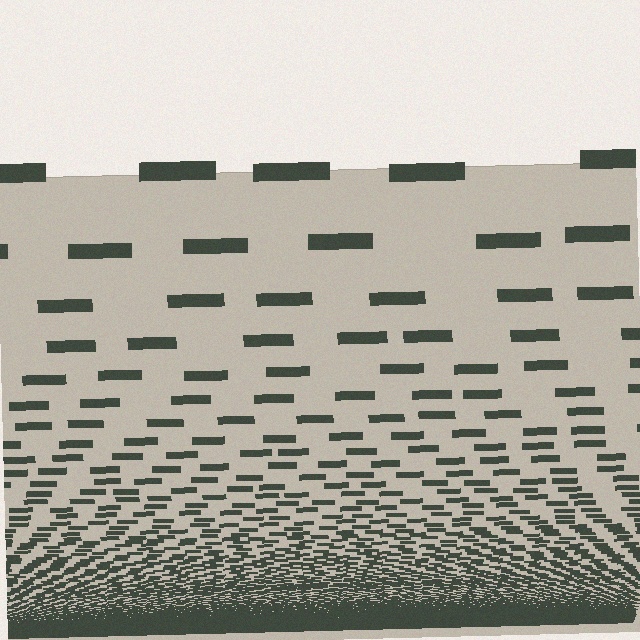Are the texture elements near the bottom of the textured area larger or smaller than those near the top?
Smaller. The gradient is inverted — elements near the bottom are smaller and denser.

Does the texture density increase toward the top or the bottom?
Density increases toward the bottom.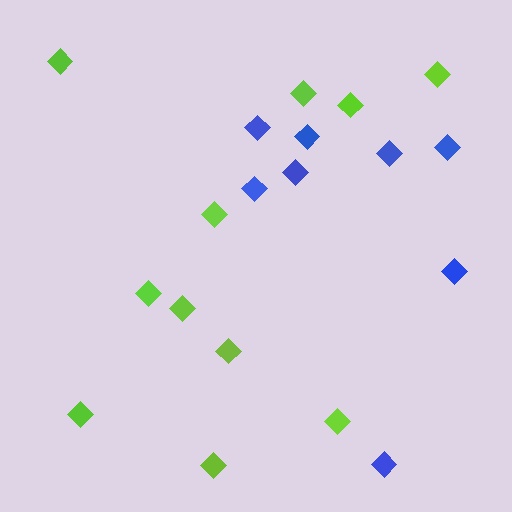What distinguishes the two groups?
There are 2 groups: one group of lime diamonds (11) and one group of blue diamonds (8).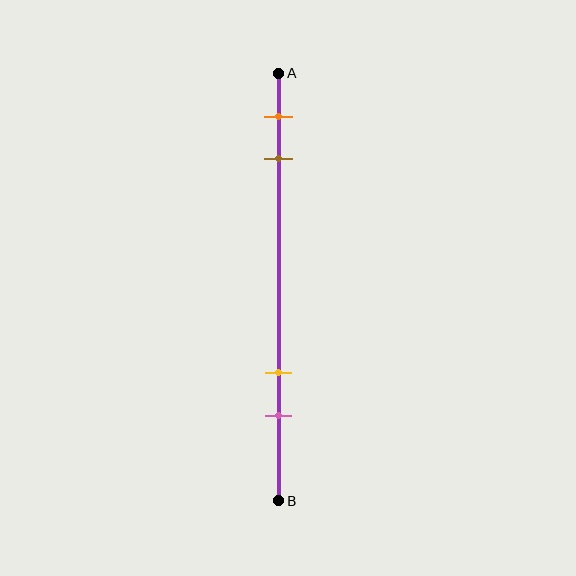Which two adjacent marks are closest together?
The orange and brown marks are the closest adjacent pair.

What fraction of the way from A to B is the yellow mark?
The yellow mark is approximately 70% (0.7) of the way from A to B.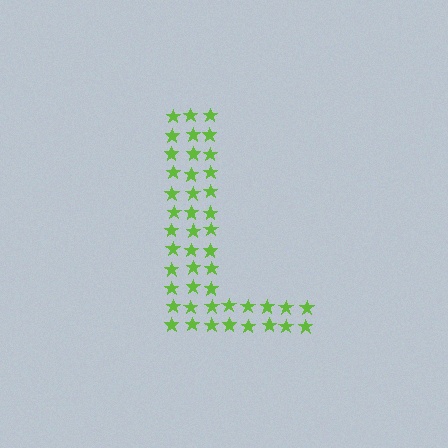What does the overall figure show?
The overall figure shows the letter L.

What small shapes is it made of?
It is made of small stars.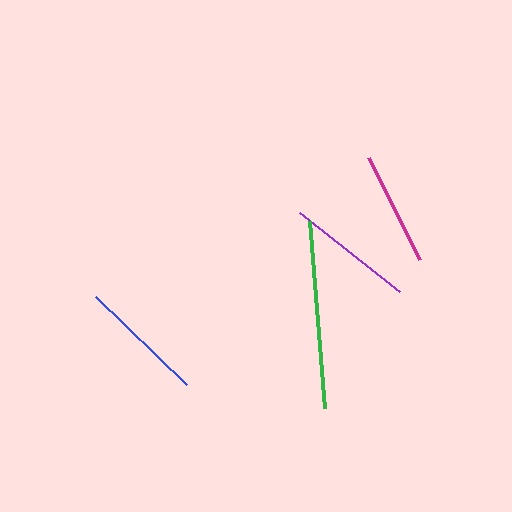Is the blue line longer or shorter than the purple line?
The purple line is longer than the blue line.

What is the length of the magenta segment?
The magenta segment is approximately 114 pixels long.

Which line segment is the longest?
The green line is the longest at approximately 188 pixels.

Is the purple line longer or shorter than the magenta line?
The purple line is longer than the magenta line.